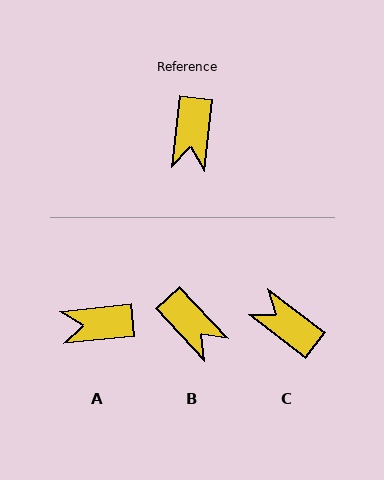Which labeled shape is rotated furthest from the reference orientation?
C, about 121 degrees away.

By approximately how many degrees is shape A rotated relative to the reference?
Approximately 78 degrees clockwise.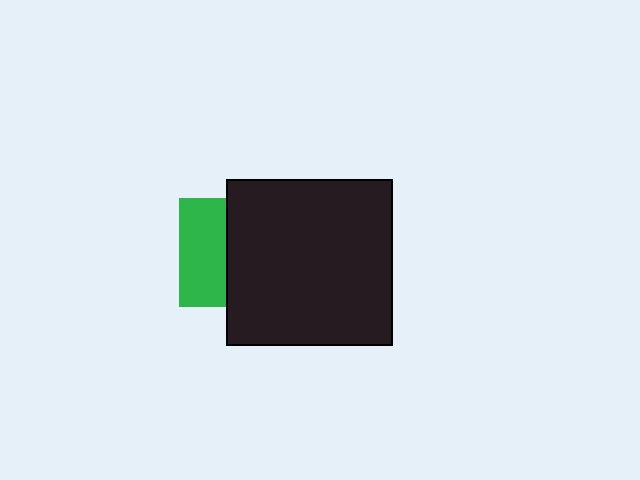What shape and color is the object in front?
The object in front is a black square.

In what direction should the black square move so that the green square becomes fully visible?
The black square should move right. That is the shortest direction to clear the overlap and leave the green square fully visible.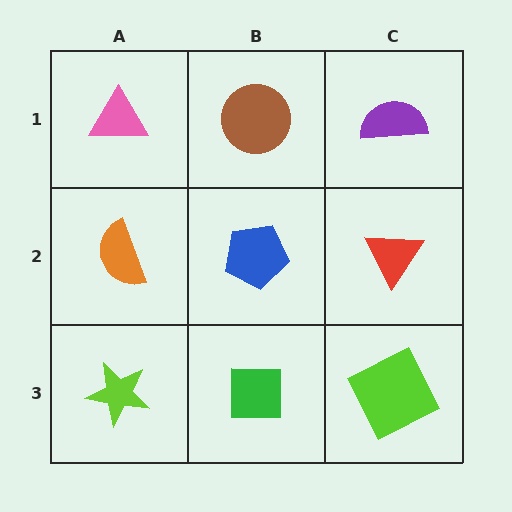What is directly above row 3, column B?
A blue pentagon.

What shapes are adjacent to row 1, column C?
A red triangle (row 2, column C), a brown circle (row 1, column B).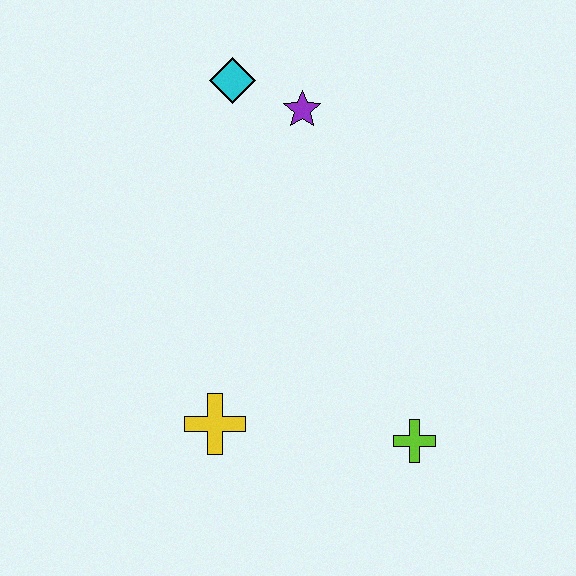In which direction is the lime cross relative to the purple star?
The lime cross is below the purple star.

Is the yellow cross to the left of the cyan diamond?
Yes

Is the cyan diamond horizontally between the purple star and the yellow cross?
Yes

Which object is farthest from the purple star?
The lime cross is farthest from the purple star.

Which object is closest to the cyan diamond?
The purple star is closest to the cyan diamond.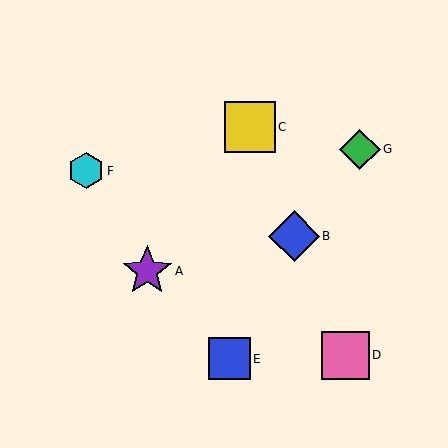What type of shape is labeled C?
Shape C is a yellow square.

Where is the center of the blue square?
The center of the blue square is at (229, 359).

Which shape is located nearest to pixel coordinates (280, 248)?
The blue diamond (labeled B) at (294, 236) is nearest to that location.